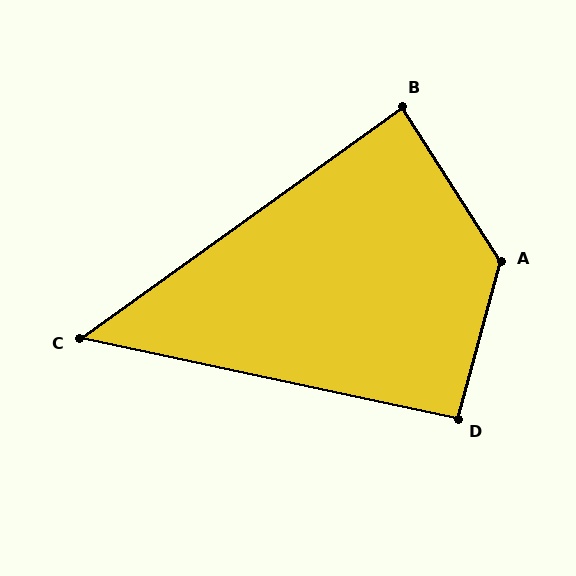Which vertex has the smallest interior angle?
C, at approximately 48 degrees.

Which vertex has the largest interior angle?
A, at approximately 132 degrees.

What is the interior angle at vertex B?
Approximately 87 degrees (approximately right).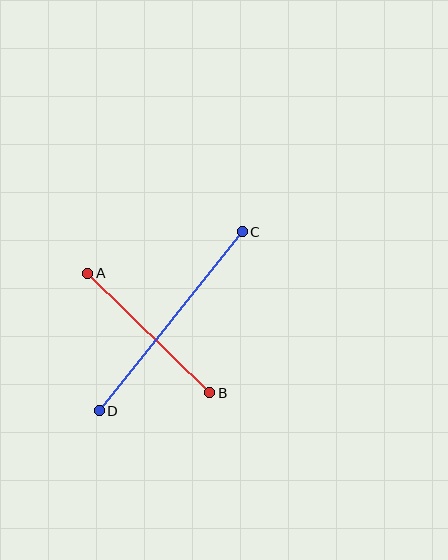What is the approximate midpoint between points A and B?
The midpoint is at approximately (149, 333) pixels.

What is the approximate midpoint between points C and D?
The midpoint is at approximately (171, 321) pixels.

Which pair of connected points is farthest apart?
Points C and D are farthest apart.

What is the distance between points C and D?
The distance is approximately 229 pixels.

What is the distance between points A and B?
The distance is approximately 171 pixels.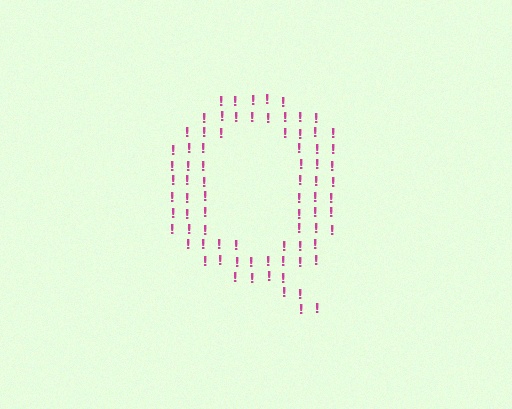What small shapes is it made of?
It is made of small exclamation marks.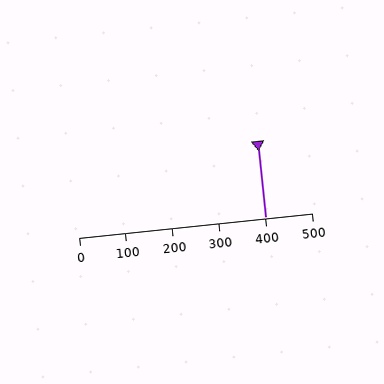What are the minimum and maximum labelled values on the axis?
The axis runs from 0 to 500.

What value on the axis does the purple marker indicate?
The marker indicates approximately 400.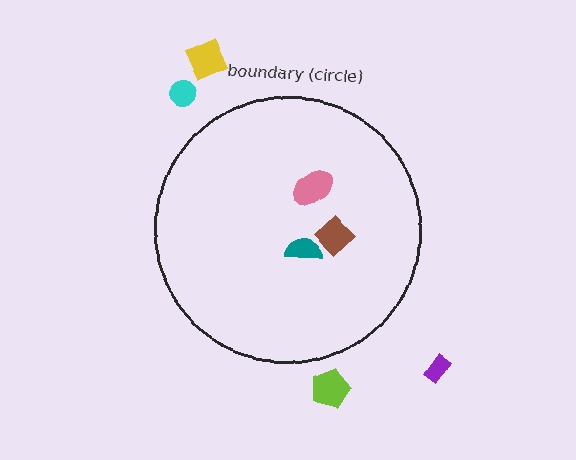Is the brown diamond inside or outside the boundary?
Inside.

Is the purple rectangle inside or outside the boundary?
Outside.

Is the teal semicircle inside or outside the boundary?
Inside.